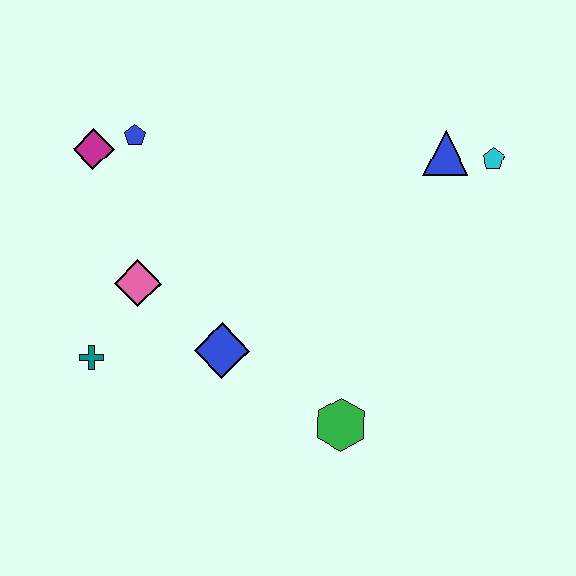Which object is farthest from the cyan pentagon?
The teal cross is farthest from the cyan pentagon.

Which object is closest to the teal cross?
The pink diamond is closest to the teal cross.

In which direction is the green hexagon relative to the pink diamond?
The green hexagon is to the right of the pink diamond.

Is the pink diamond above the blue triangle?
No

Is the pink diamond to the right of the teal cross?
Yes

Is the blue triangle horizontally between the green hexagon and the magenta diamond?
No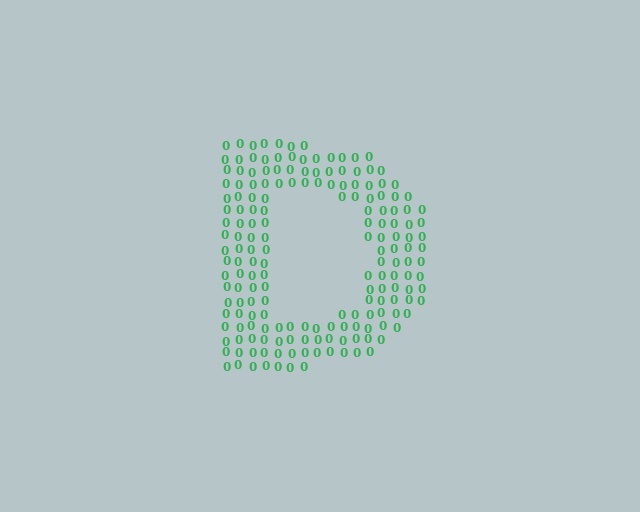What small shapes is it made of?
It is made of small digit 0's.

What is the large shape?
The large shape is the letter D.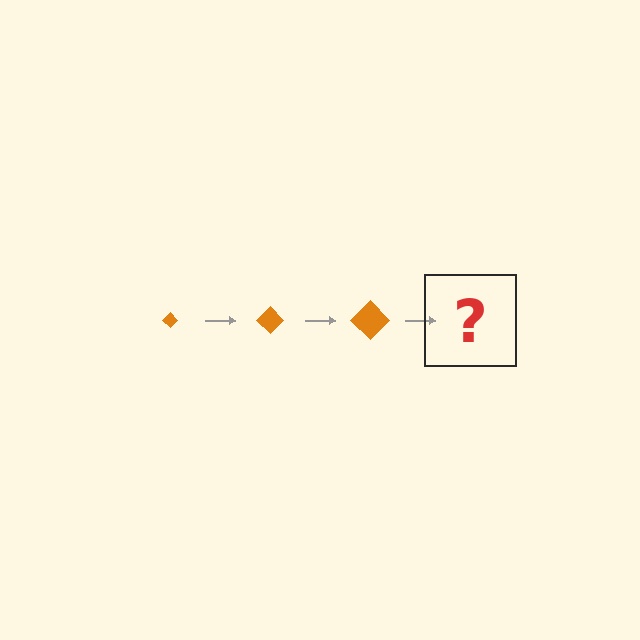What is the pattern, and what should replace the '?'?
The pattern is that the diamond gets progressively larger each step. The '?' should be an orange diamond, larger than the previous one.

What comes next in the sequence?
The next element should be an orange diamond, larger than the previous one.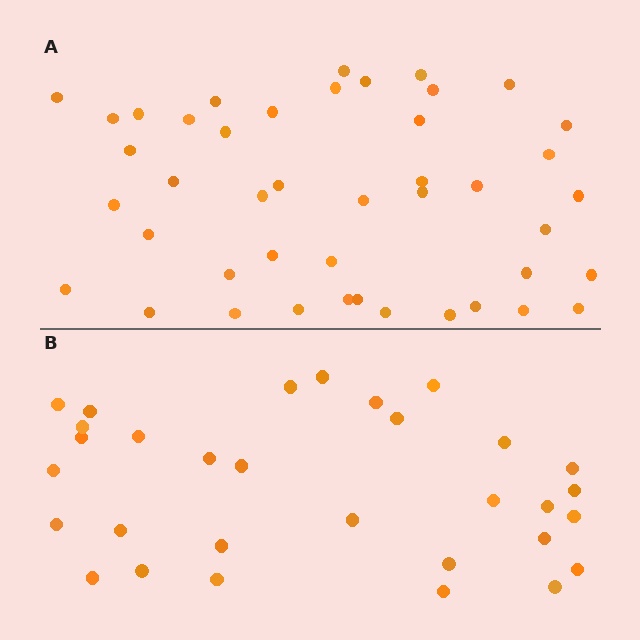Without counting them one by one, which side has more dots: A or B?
Region A (the top region) has more dots.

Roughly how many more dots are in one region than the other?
Region A has approximately 15 more dots than region B.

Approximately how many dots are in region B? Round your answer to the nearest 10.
About 30 dots. (The exact count is 31, which rounds to 30.)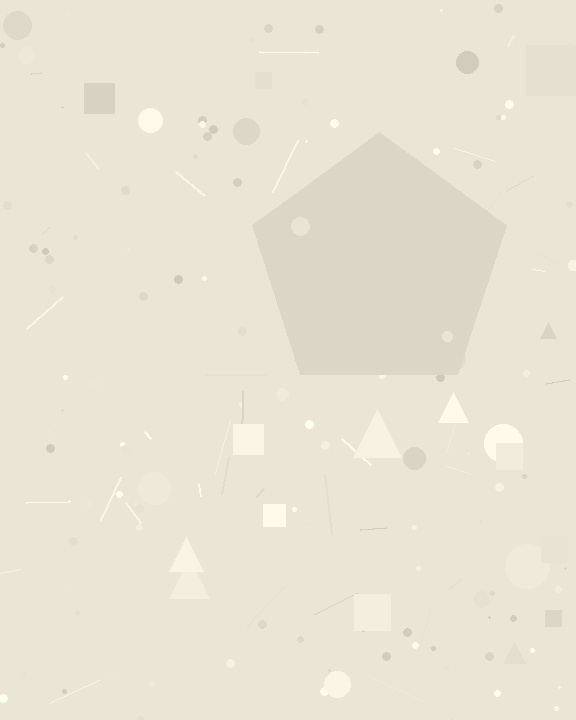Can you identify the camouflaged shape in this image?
The camouflaged shape is a pentagon.